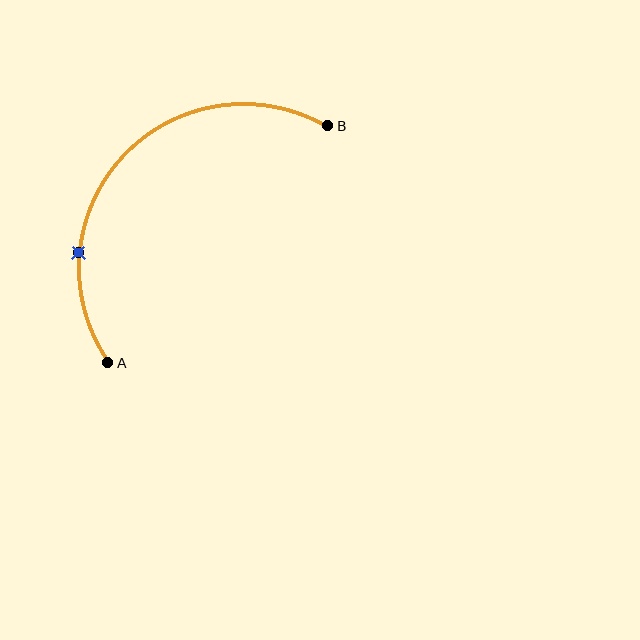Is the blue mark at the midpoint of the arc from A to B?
No. The blue mark lies on the arc but is closer to endpoint A. The arc midpoint would be at the point on the curve equidistant along the arc from both A and B.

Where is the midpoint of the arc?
The arc midpoint is the point on the curve farthest from the straight line joining A and B. It sits above and to the left of that line.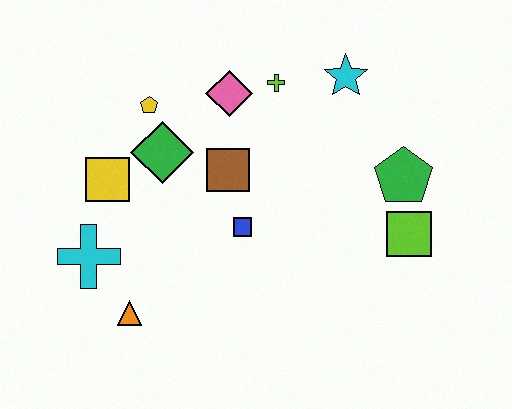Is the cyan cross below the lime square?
Yes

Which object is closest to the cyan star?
The lime cross is closest to the cyan star.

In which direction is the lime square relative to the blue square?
The lime square is to the right of the blue square.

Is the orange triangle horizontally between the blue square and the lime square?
No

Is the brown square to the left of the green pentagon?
Yes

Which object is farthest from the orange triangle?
The cyan star is farthest from the orange triangle.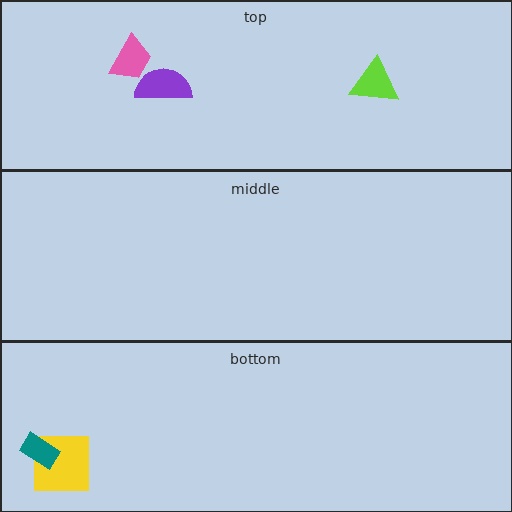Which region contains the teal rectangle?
The bottom region.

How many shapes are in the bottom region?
2.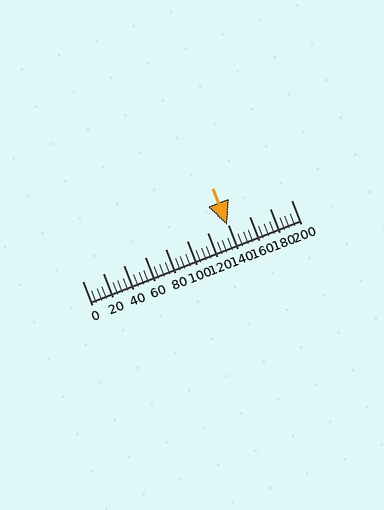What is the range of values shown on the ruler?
The ruler shows values from 0 to 200.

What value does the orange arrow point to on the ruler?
The orange arrow points to approximately 139.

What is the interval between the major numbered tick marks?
The major tick marks are spaced 20 units apart.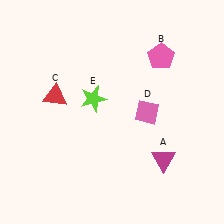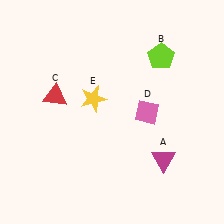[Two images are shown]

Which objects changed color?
B changed from pink to lime. E changed from lime to yellow.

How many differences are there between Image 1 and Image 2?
There are 2 differences between the two images.